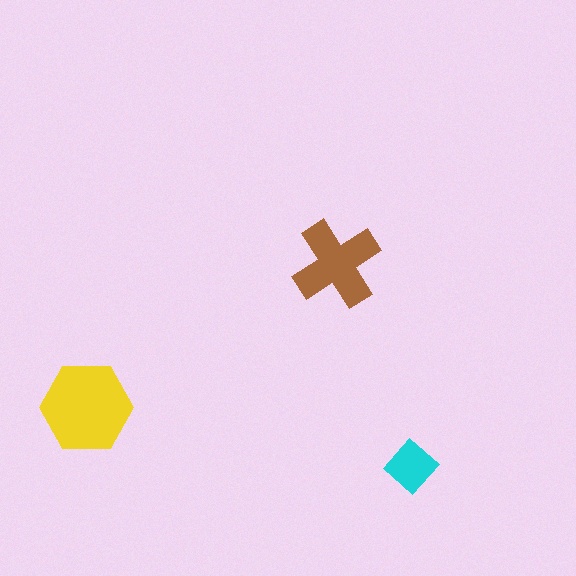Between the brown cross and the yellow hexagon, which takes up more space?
The yellow hexagon.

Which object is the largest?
The yellow hexagon.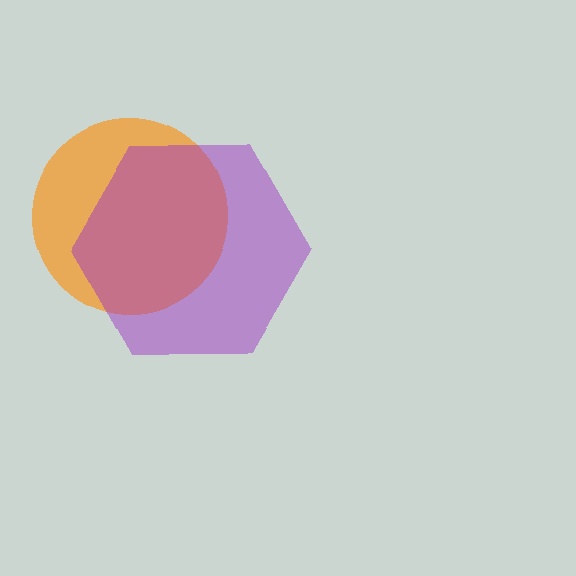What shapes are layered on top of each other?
The layered shapes are: an orange circle, a purple hexagon.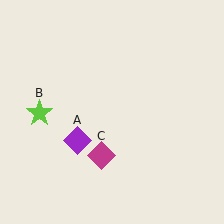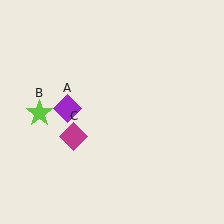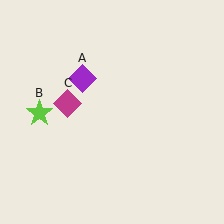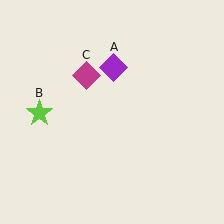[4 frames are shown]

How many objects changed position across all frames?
2 objects changed position: purple diamond (object A), magenta diamond (object C).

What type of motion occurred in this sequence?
The purple diamond (object A), magenta diamond (object C) rotated clockwise around the center of the scene.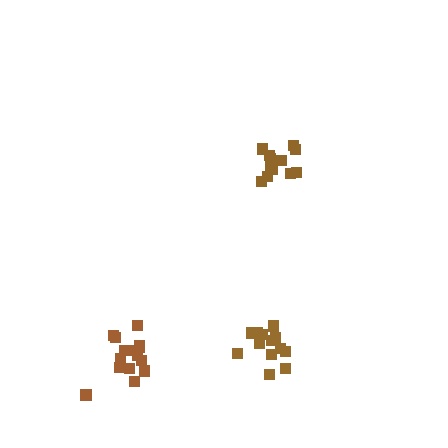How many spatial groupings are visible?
There are 3 spatial groupings.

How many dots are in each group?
Group 1: 15 dots, Group 2: 12 dots, Group 3: 13 dots (40 total).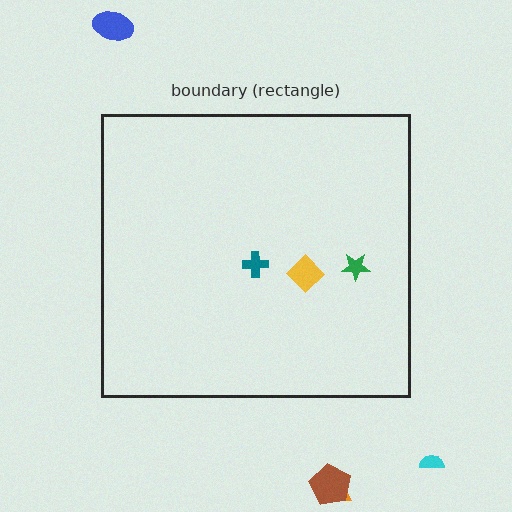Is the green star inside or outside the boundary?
Inside.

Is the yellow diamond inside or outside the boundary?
Inside.